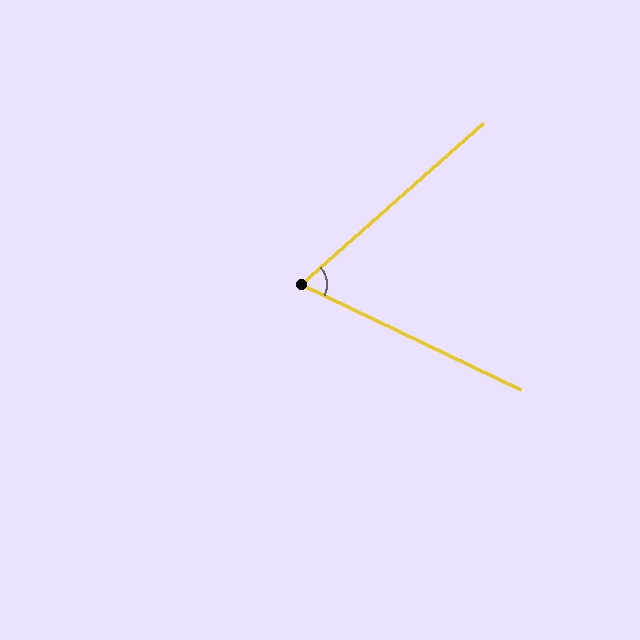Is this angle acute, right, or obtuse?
It is acute.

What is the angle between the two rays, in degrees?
Approximately 67 degrees.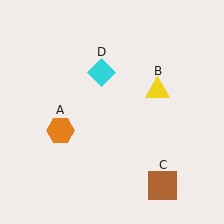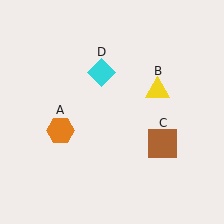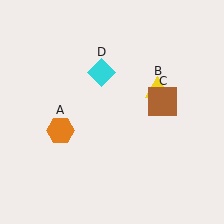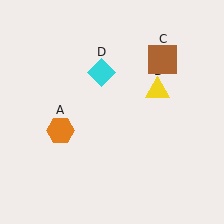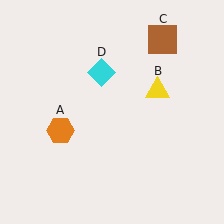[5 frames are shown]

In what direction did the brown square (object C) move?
The brown square (object C) moved up.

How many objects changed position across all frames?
1 object changed position: brown square (object C).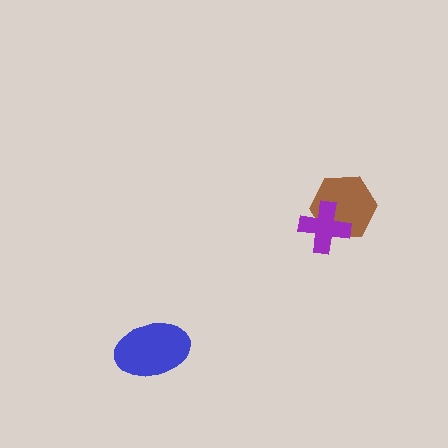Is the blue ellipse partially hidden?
No, no other shape covers it.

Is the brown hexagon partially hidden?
Yes, it is partially covered by another shape.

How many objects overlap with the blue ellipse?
0 objects overlap with the blue ellipse.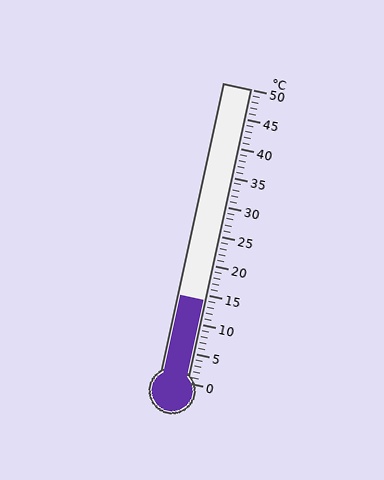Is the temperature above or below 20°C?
The temperature is below 20°C.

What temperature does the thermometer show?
The thermometer shows approximately 14°C.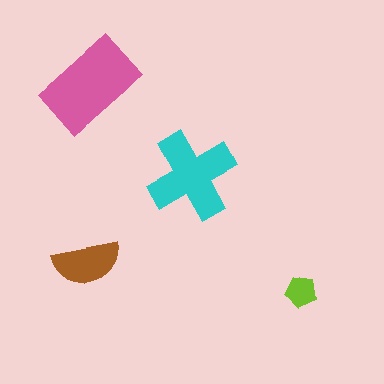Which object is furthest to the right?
The lime pentagon is rightmost.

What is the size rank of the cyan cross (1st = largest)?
2nd.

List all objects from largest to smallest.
The pink rectangle, the cyan cross, the brown semicircle, the lime pentagon.